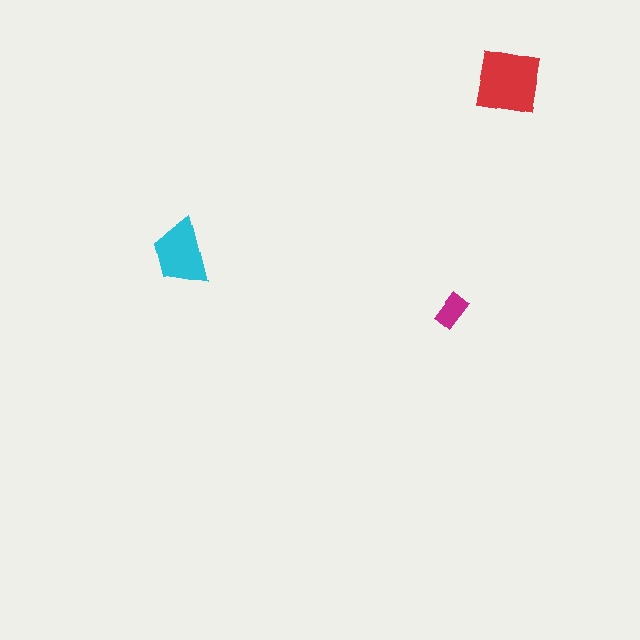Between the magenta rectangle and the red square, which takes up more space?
The red square.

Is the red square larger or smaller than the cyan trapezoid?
Larger.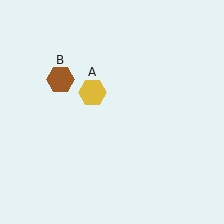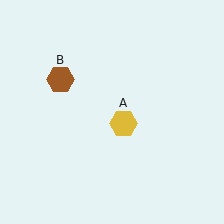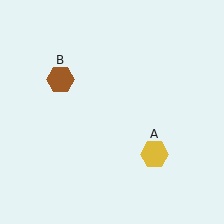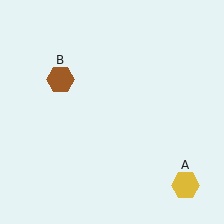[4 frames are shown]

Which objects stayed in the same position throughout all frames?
Brown hexagon (object B) remained stationary.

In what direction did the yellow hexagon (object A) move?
The yellow hexagon (object A) moved down and to the right.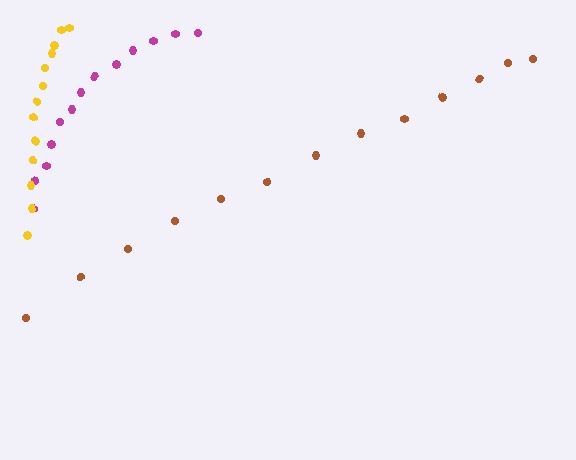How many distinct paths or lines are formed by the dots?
There are 3 distinct paths.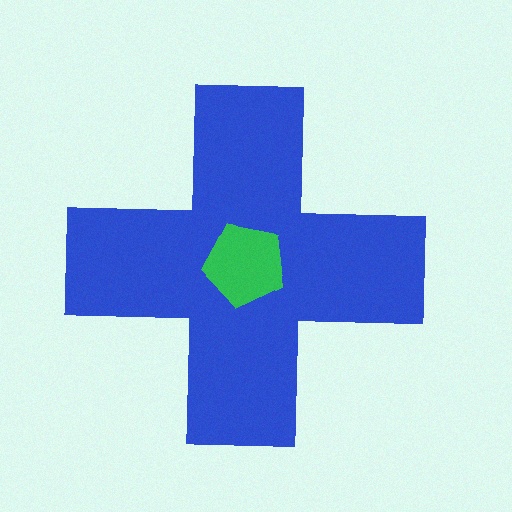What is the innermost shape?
The green pentagon.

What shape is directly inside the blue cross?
The green pentagon.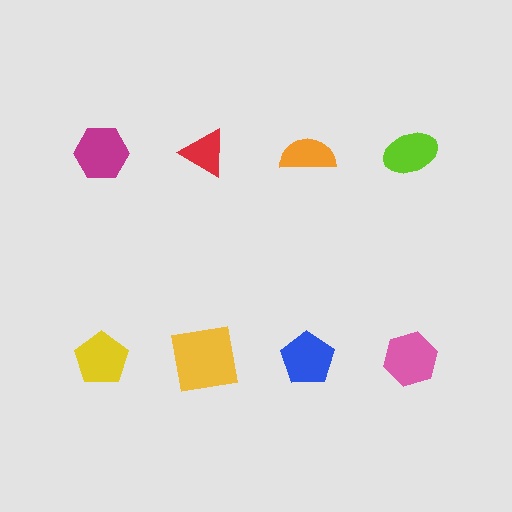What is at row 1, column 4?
A lime ellipse.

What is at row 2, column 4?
A pink hexagon.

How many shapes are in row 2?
4 shapes.